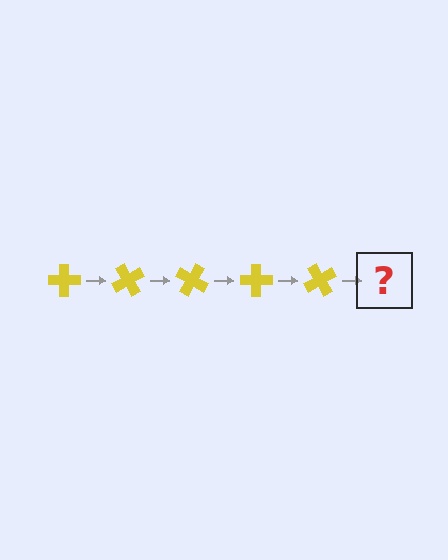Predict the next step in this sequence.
The next step is a yellow cross rotated 300 degrees.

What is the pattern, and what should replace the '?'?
The pattern is that the cross rotates 60 degrees each step. The '?' should be a yellow cross rotated 300 degrees.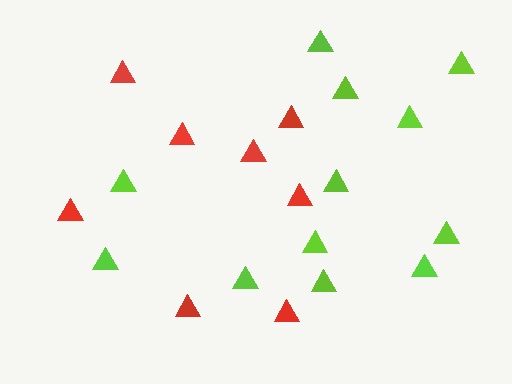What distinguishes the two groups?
There are 2 groups: one group of red triangles (8) and one group of lime triangles (12).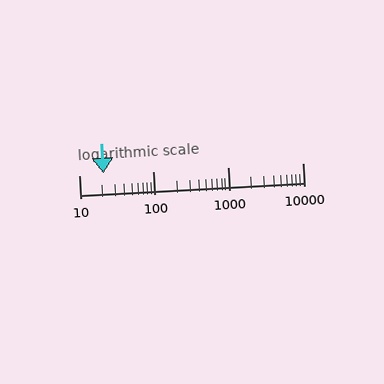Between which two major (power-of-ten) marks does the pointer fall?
The pointer is between 10 and 100.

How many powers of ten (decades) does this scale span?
The scale spans 3 decades, from 10 to 10000.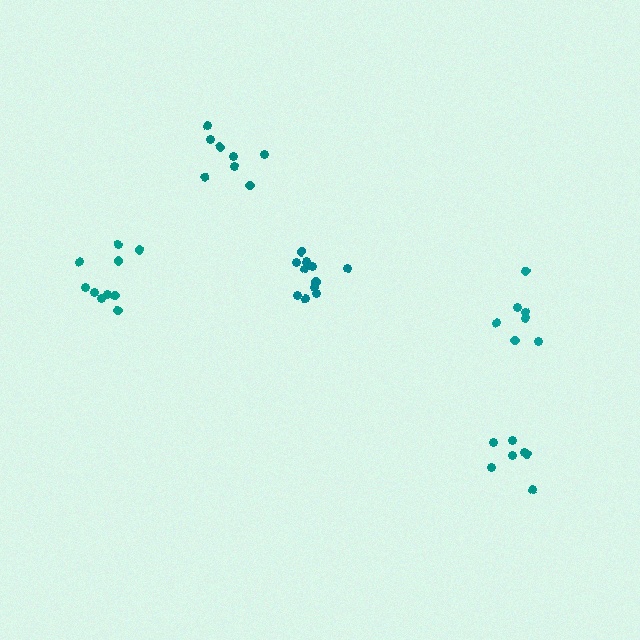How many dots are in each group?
Group 1: 7 dots, Group 2: 10 dots, Group 3: 7 dots, Group 4: 12 dots, Group 5: 8 dots (44 total).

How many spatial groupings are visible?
There are 5 spatial groupings.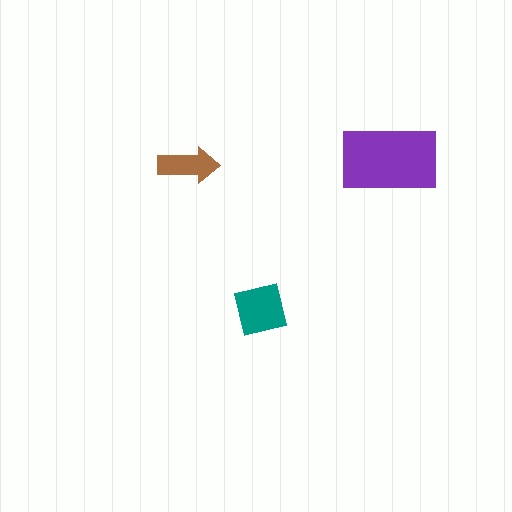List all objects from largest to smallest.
The purple rectangle, the teal square, the brown arrow.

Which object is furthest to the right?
The purple rectangle is rightmost.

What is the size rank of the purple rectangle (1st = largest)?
1st.